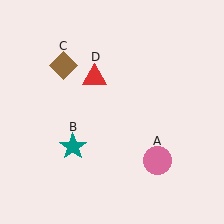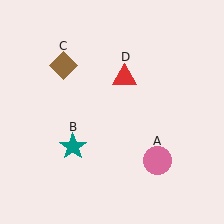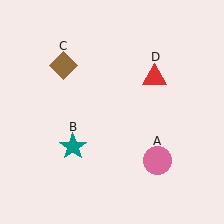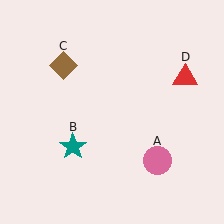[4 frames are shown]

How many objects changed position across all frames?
1 object changed position: red triangle (object D).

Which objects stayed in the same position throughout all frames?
Pink circle (object A) and teal star (object B) and brown diamond (object C) remained stationary.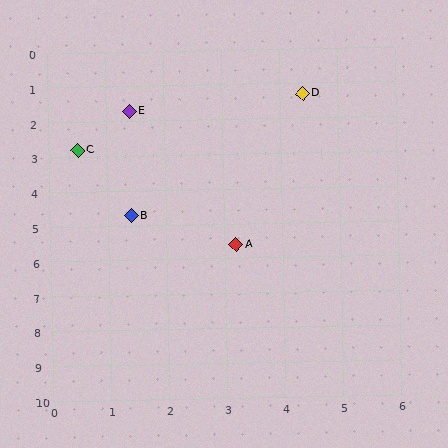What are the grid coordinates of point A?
Point A is at approximately (3.2, 5.6).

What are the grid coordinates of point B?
Point B is at approximately (1.4, 4.7).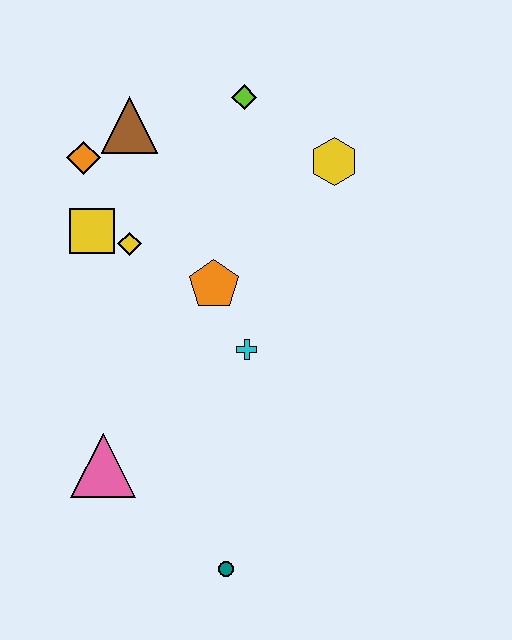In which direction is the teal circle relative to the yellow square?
The teal circle is below the yellow square.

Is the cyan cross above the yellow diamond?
No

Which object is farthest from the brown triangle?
The teal circle is farthest from the brown triangle.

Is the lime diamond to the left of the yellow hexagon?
Yes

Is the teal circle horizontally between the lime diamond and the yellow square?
Yes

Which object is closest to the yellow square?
The yellow diamond is closest to the yellow square.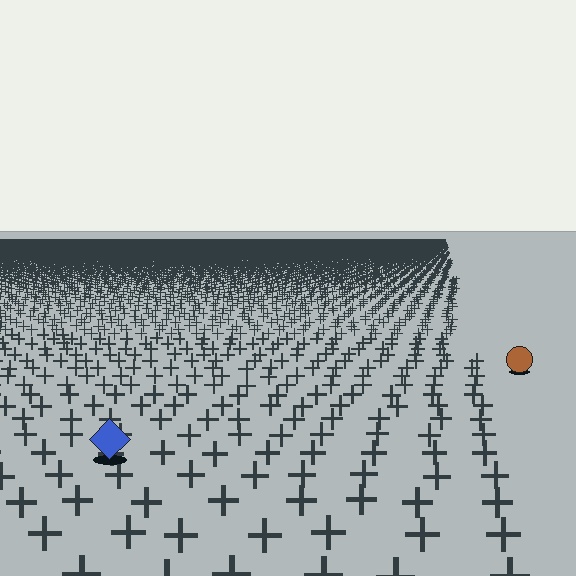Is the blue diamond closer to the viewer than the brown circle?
Yes. The blue diamond is closer — you can tell from the texture gradient: the ground texture is coarser near it.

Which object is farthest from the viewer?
The brown circle is farthest from the viewer. It appears smaller and the ground texture around it is denser.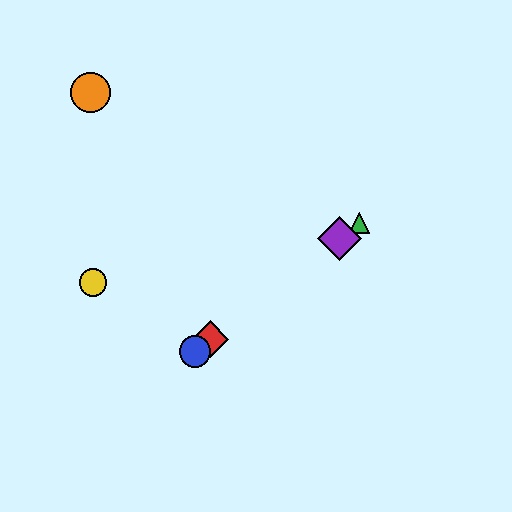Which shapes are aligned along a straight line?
The red diamond, the blue circle, the green triangle, the purple diamond are aligned along a straight line.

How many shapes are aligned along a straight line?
4 shapes (the red diamond, the blue circle, the green triangle, the purple diamond) are aligned along a straight line.